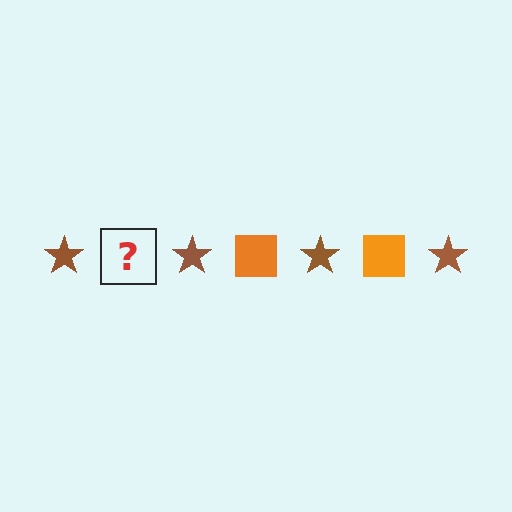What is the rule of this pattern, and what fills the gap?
The rule is that the pattern alternates between brown star and orange square. The gap should be filled with an orange square.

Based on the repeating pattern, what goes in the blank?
The blank should be an orange square.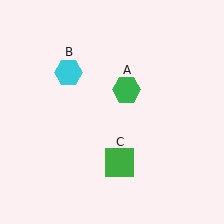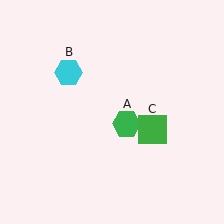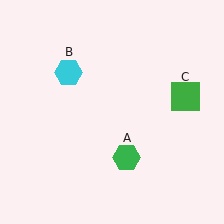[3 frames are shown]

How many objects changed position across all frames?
2 objects changed position: green hexagon (object A), green square (object C).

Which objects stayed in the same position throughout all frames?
Cyan hexagon (object B) remained stationary.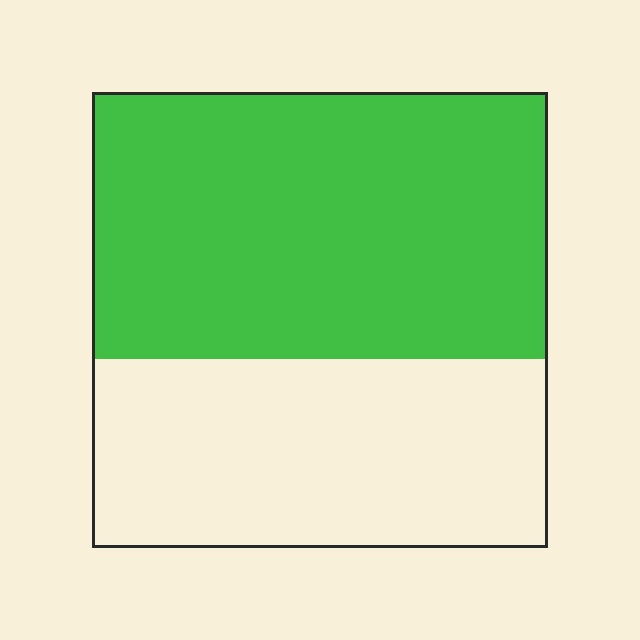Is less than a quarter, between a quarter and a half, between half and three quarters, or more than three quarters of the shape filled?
Between half and three quarters.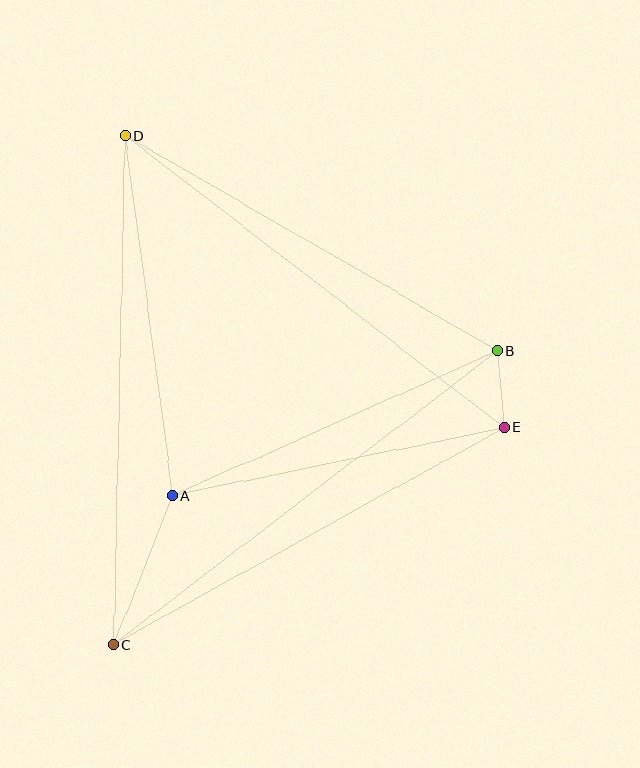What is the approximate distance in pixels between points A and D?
The distance between A and D is approximately 364 pixels.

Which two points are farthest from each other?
Points C and D are farthest from each other.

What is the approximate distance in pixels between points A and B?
The distance between A and B is approximately 356 pixels.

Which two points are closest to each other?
Points B and E are closest to each other.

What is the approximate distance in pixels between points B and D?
The distance between B and D is approximately 431 pixels.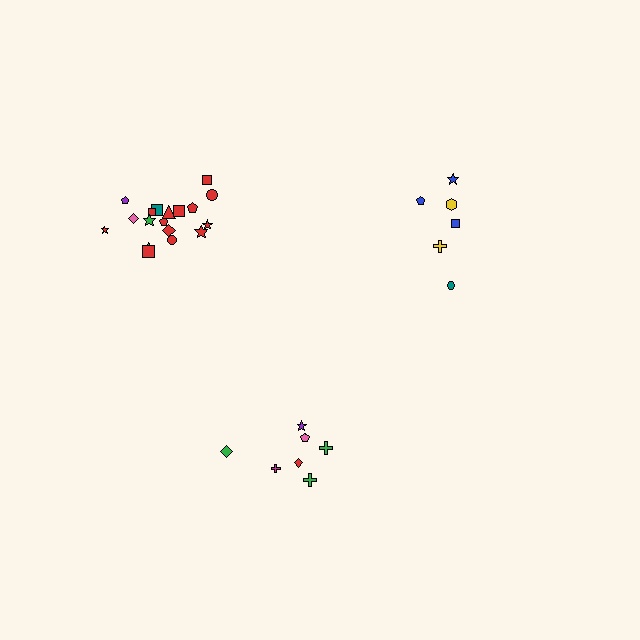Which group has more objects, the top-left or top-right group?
The top-left group.